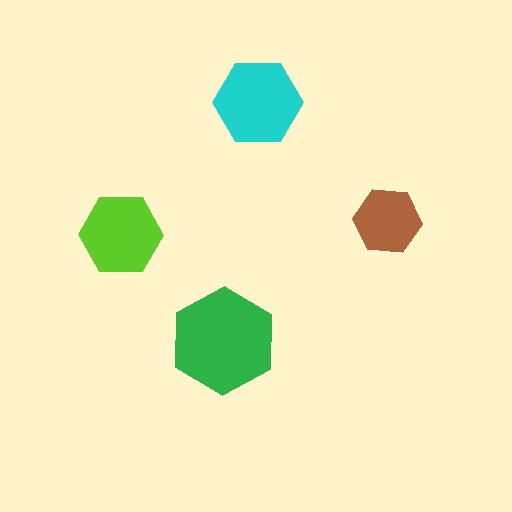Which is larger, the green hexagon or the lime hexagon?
The green one.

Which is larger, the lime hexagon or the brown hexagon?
The lime one.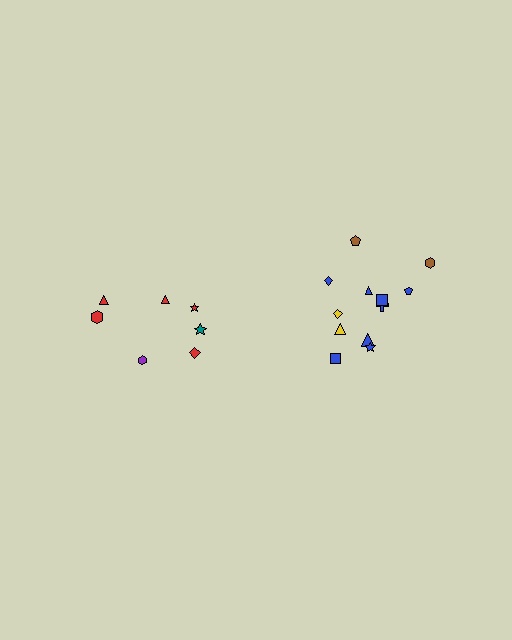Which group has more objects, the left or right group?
The right group.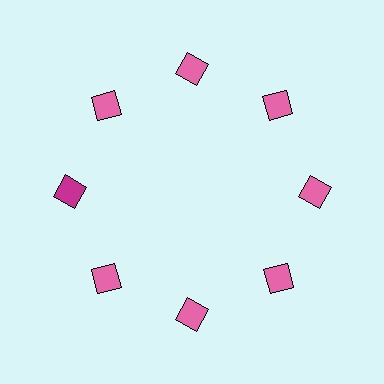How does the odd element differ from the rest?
It has a different color: magenta instead of pink.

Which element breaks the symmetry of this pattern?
The magenta diamond at roughly the 9 o'clock position breaks the symmetry. All other shapes are pink diamonds.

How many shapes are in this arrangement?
There are 8 shapes arranged in a ring pattern.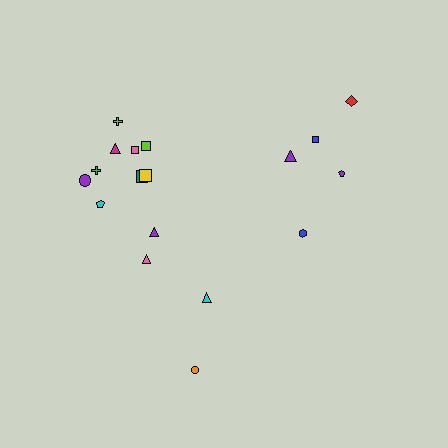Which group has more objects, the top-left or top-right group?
The top-left group.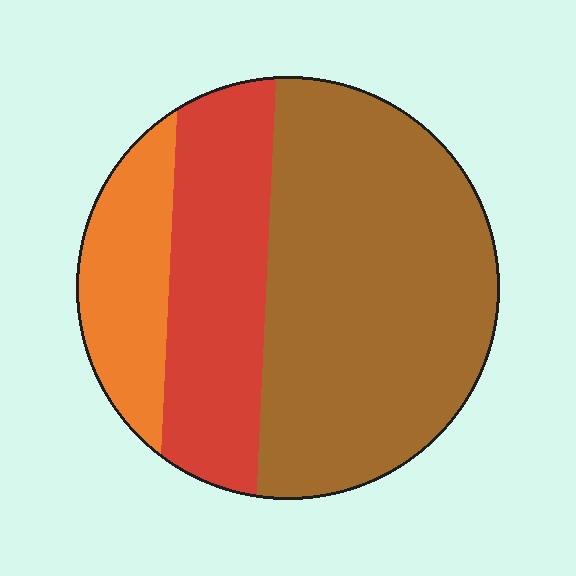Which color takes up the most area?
Brown, at roughly 55%.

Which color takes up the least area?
Orange, at roughly 15%.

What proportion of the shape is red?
Red takes up about one quarter (1/4) of the shape.